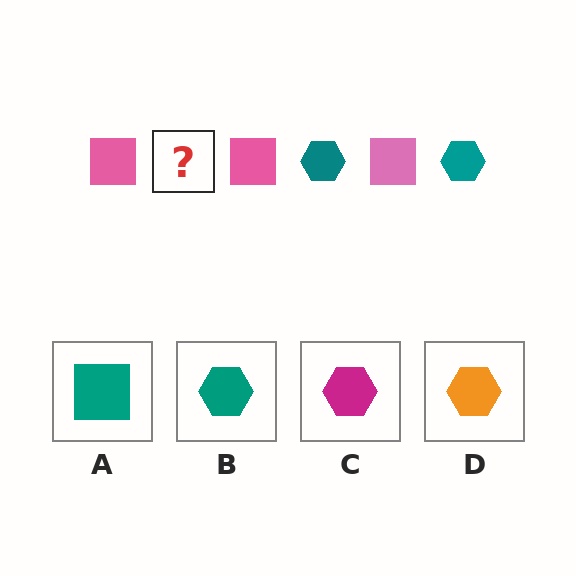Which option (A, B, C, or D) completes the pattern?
B.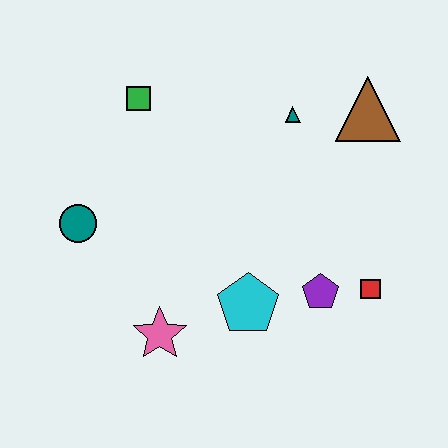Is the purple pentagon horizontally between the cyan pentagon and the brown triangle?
Yes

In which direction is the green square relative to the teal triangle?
The green square is to the left of the teal triangle.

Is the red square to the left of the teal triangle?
No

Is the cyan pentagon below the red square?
Yes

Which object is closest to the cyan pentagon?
The purple pentagon is closest to the cyan pentagon.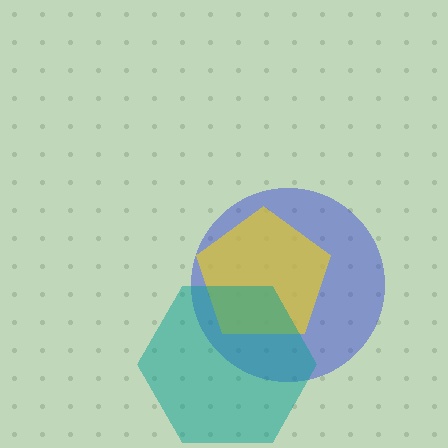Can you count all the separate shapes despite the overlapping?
Yes, there are 3 separate shapes.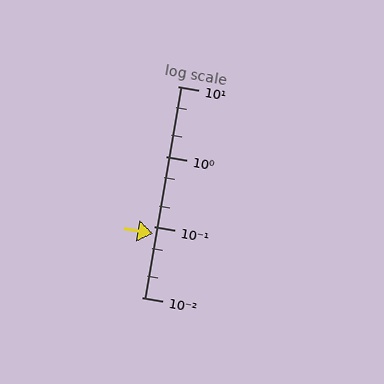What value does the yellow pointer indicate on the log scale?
The pointer indicates approximately 0.079.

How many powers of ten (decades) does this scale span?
The scale spans 3 decades, from 0.01 to 10.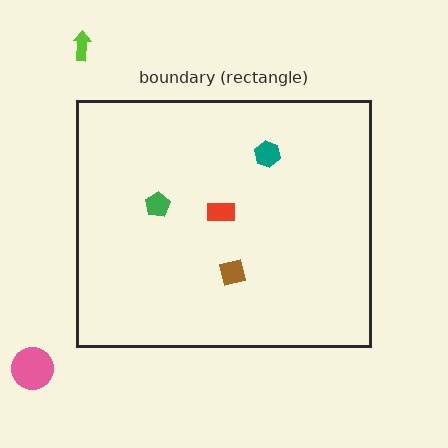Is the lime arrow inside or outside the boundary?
Outside.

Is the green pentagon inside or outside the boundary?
Inside.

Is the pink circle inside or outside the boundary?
Outside.